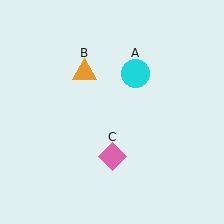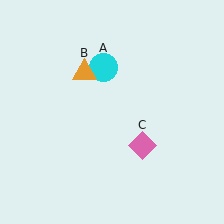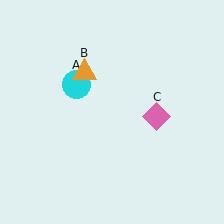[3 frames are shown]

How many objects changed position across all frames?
2 objects changed position: cyan circle (object A), pink diamond (object C).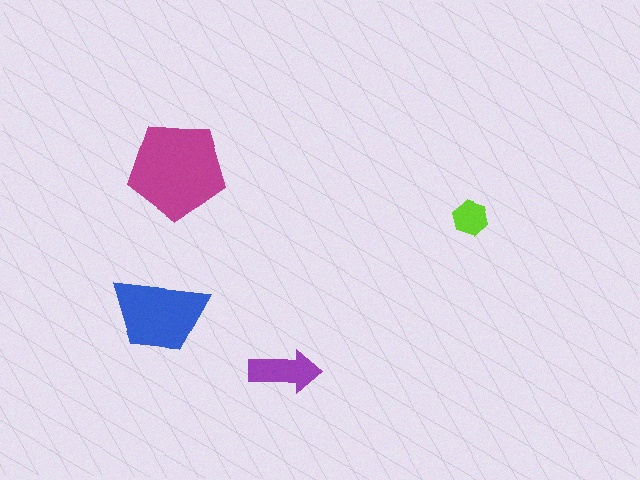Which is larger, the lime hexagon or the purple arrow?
The purple arrow.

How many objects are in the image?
There are 4 objects in the image.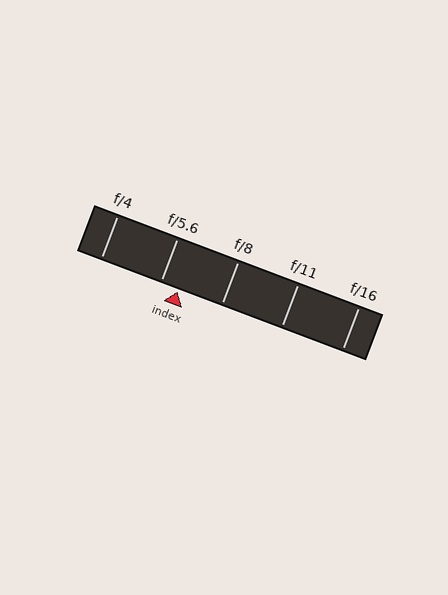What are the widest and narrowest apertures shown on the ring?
The widest aperture shown is f/4 and the narrowest is f/16.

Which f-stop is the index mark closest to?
The index mark is closest to f/5.6.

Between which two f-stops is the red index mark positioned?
The index mark is between f/5.6 and f/8.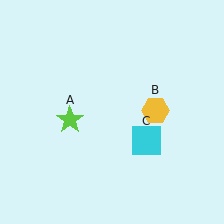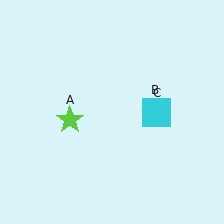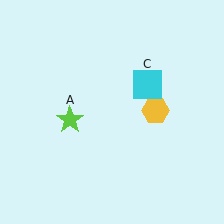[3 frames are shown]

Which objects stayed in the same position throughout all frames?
Lime star (object A) and yellow hexagon (object B) remained stationary.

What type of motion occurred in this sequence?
The cyan square (object C) rotated counterclockwise around the center of the scene.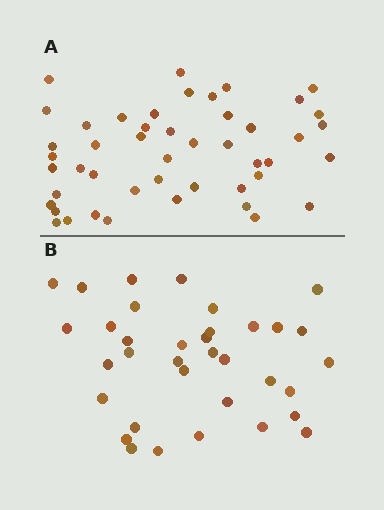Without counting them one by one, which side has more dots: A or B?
Region A (the top region) has more dots.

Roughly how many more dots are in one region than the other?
Region A has roughly 12 or so more dots than region B.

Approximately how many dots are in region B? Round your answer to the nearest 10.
About 40 dots. (The exact count is 35, which rounds to 40.)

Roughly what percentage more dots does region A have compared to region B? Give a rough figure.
About 35% more.